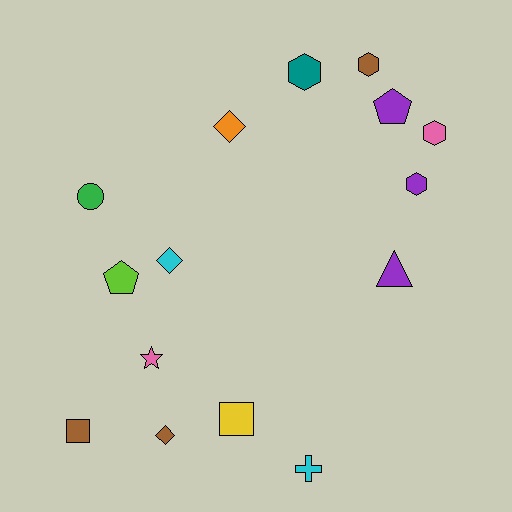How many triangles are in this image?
There is 1 triangle.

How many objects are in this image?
There are 15 objects.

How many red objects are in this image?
There are no red objects.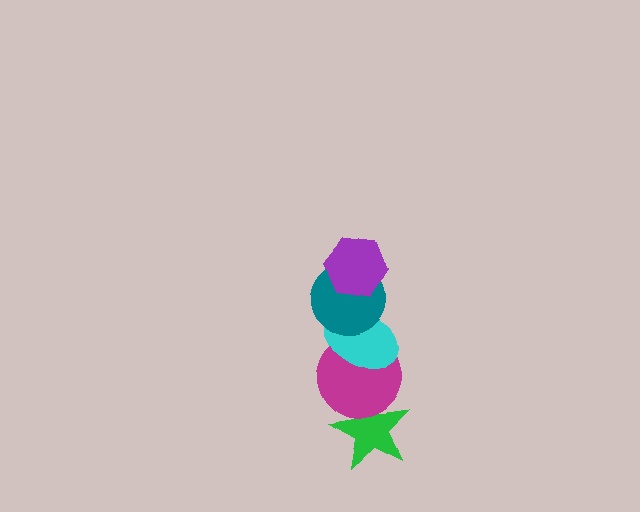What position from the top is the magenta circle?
The magenta circle is 4th from the top.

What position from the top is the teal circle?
The teal circle is 2nd from the top.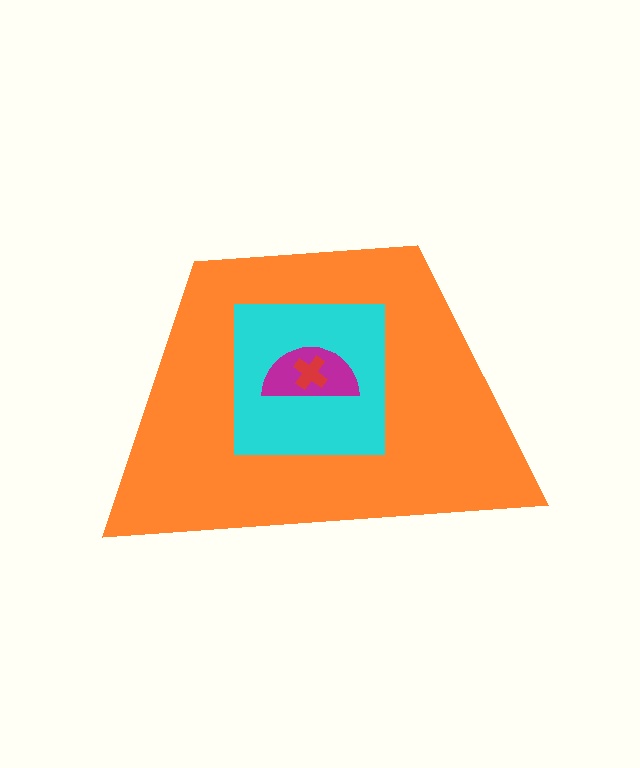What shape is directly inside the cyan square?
The magenta semicircle.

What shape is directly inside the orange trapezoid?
The cyan square.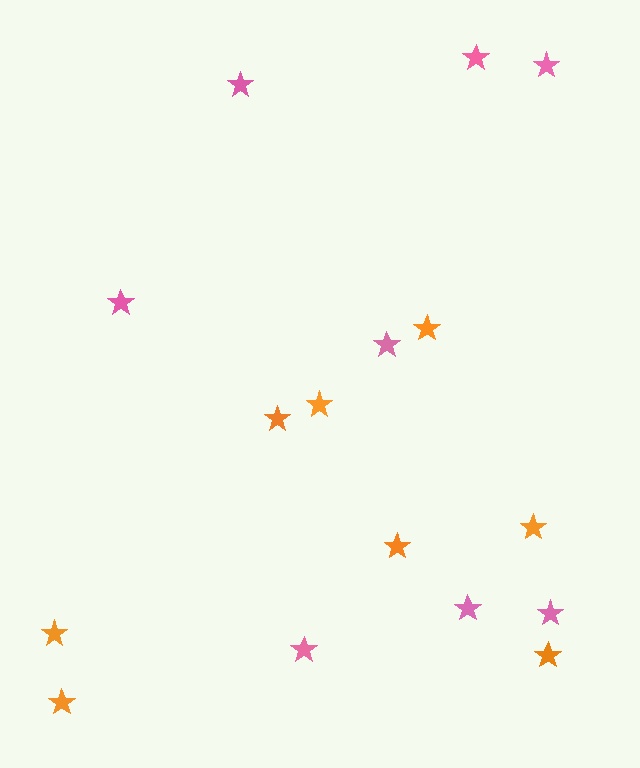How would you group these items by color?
There are 2 groups: one group of pink stars (8) and one group of orange stars (8).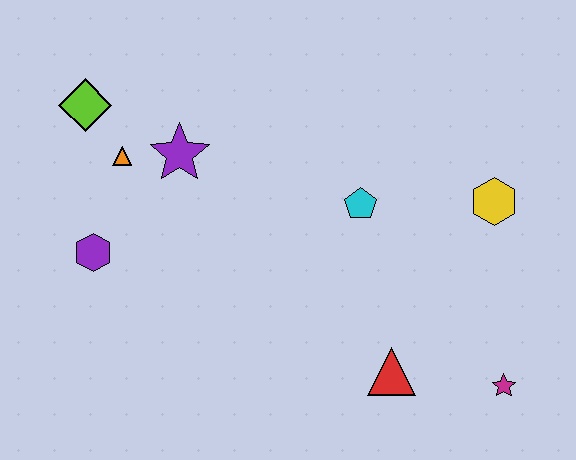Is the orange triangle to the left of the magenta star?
Yes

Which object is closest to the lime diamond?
The orange triangle is closest to the lime diamond.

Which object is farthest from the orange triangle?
The magenta star is farthest from the orange triangle.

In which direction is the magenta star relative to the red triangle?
The magenta star is to the right of the red triangle.